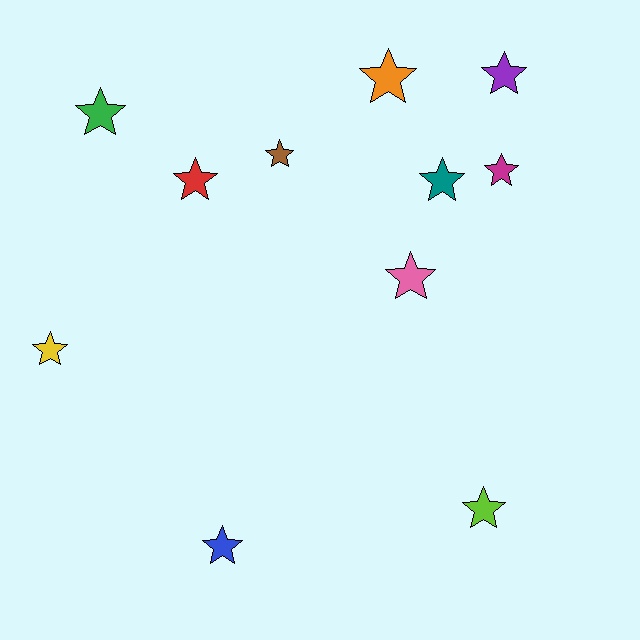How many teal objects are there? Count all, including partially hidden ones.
There is 1 teal object.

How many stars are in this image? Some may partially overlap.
There are 11 stars.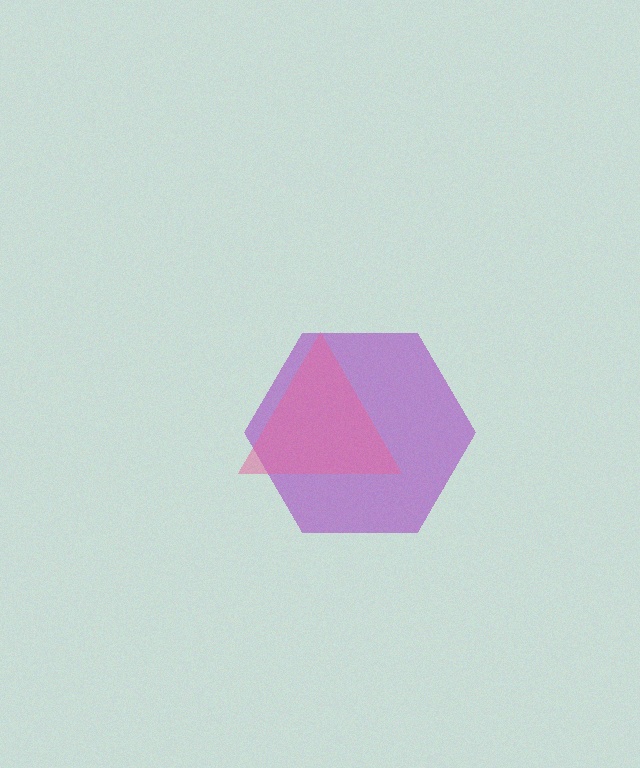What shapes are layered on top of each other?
The layered shapes are: a purple hexagon, a pink triangle.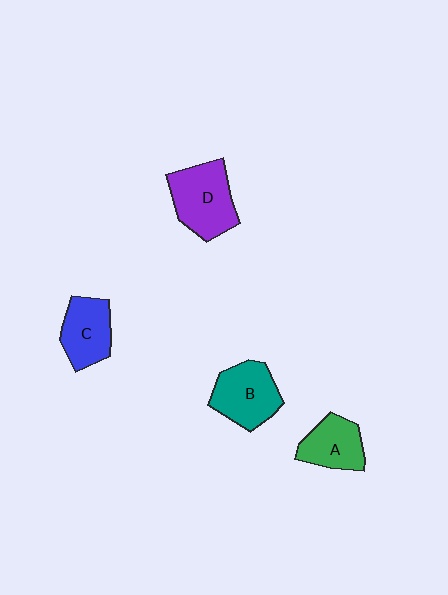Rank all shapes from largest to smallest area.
From largest to smallest: D (purple), B (teal), C (blue), A (green).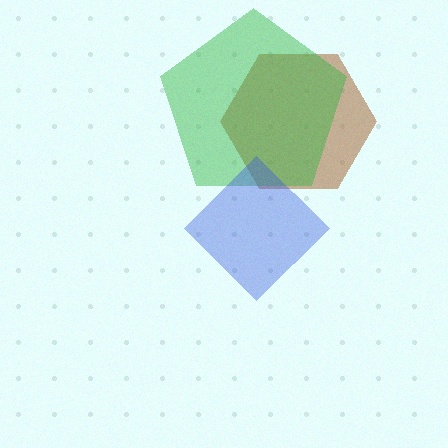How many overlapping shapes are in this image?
There are 3 overlapping shapes in the image.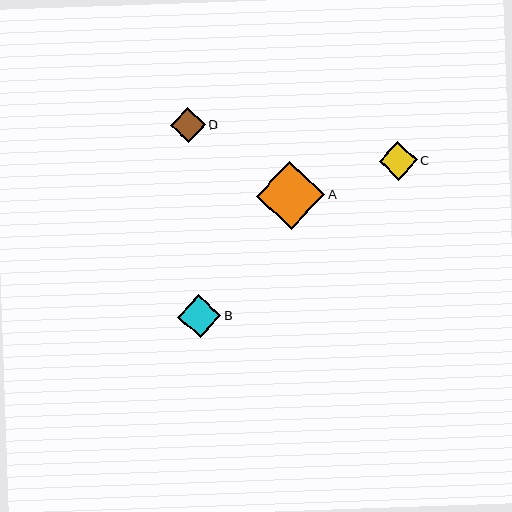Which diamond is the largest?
Diamond A is the largest with a size of approximately 68 pixels.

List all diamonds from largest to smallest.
From largest to smallest: A, B, C, D.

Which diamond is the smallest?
Diamond D is the smallest with a size of approximately 35 pixels.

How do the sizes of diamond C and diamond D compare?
Diamond C and diamond D are approximately the same size.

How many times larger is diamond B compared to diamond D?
Diamond B is approximately 1.2 times the size of diamond D.